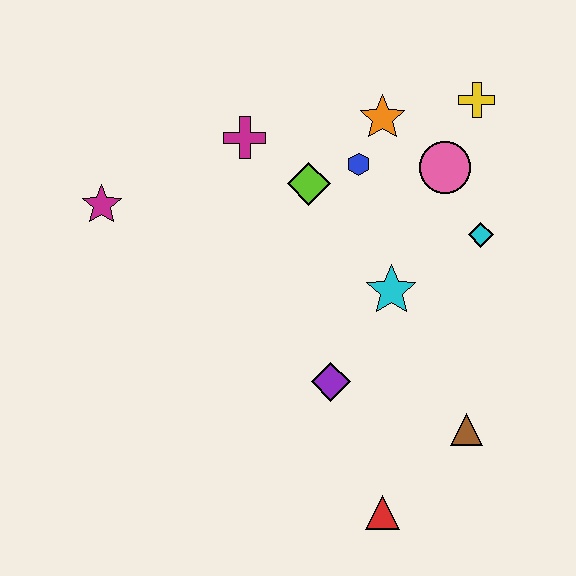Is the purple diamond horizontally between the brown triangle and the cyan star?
No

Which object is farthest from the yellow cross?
The red triangle is farthest from the yellow cross.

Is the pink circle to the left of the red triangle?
No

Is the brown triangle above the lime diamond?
No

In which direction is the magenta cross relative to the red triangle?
The magenta cross is above the red triangle.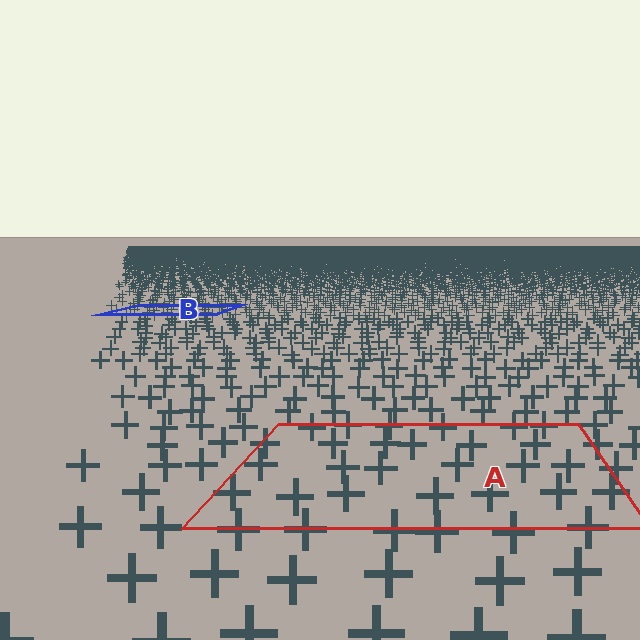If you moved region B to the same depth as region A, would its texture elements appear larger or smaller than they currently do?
They would appear larger. At a closer depth, the same texture elements are projected at a bigger on-screen size.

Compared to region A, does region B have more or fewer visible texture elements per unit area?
Region B has more texture elements per unit area — they are packed more densely because it is farther away.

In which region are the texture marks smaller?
The texture marks are smaller in region B, because it is farther away.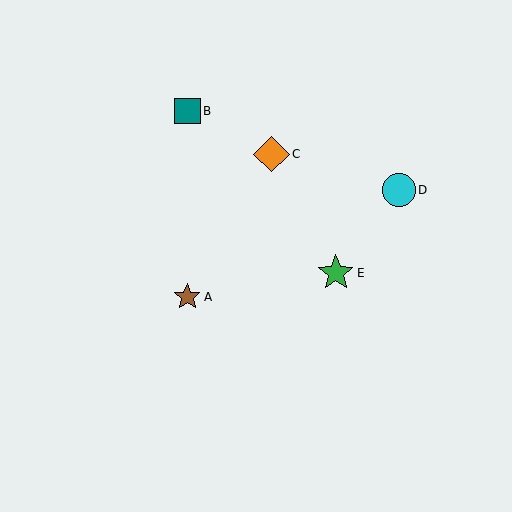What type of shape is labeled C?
Shape C is an orange diamond.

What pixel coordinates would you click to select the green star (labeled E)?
Click at (336, 273) to select the green star E.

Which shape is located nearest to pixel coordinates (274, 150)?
The orange diamond (labeled C) at (271, 154) is nearest to that location.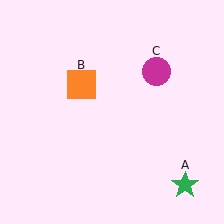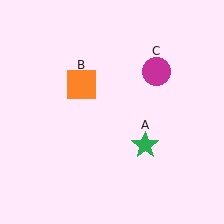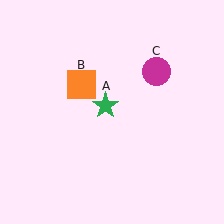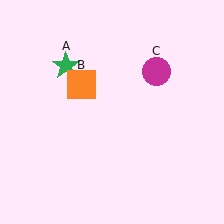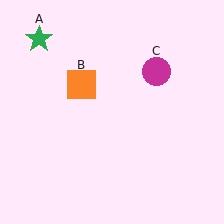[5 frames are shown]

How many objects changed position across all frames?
1 object changed position: green star (object A).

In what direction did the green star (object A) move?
The green star (object A) moved up and to the left.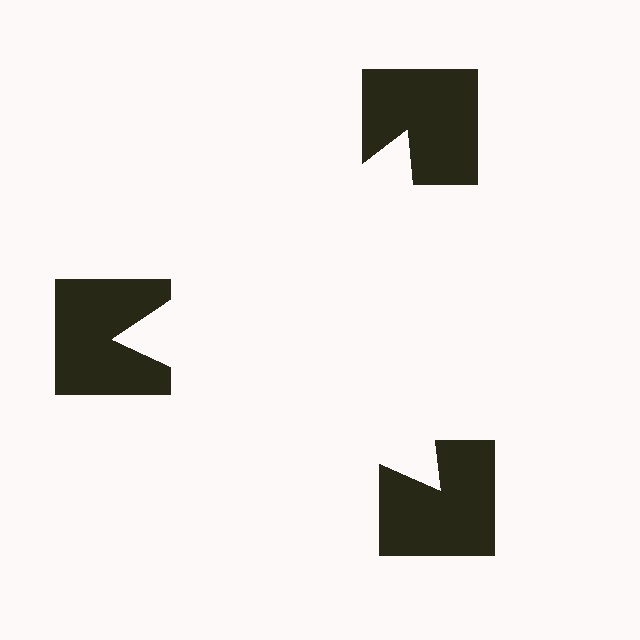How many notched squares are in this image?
There are 3 — one at each vertex of the illusory triangle.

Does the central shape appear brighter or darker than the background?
It typically appears slightly brighter than the background, even though no actual brightness change is drawn.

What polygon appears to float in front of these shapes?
An illusory triangle — its edges are inferred from the aligned wedge cuts in the notched squares, not physically drawn.